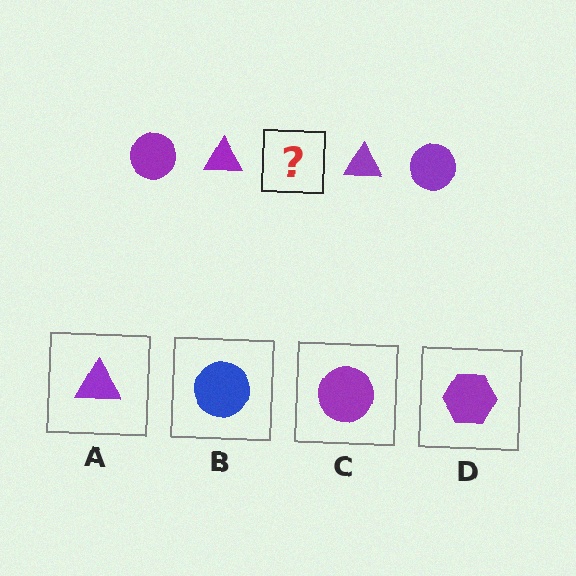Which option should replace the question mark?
Option C.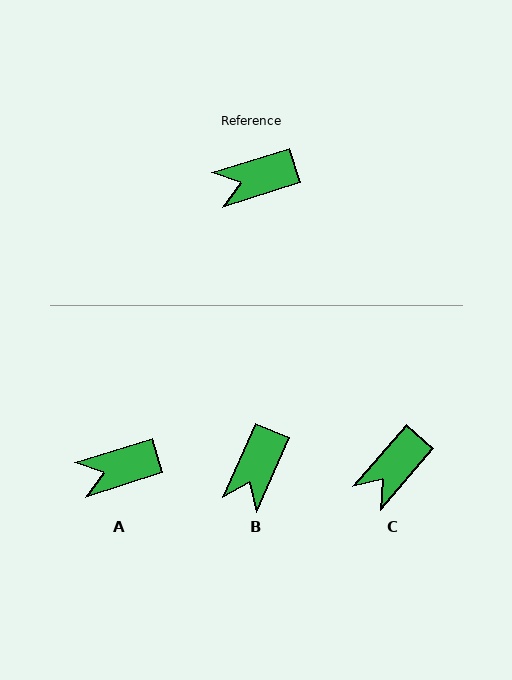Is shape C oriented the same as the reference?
No, it is off by about 32 degrees.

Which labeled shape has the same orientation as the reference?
A.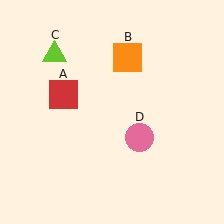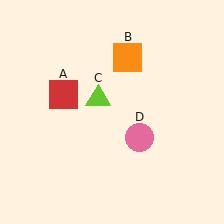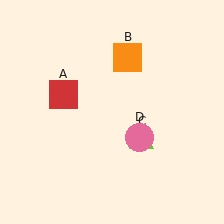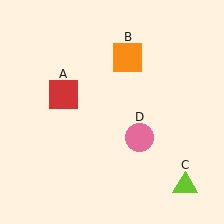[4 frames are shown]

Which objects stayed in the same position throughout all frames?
Red square (object A) and orange square (object B) and pink circle (object D) remained stationary.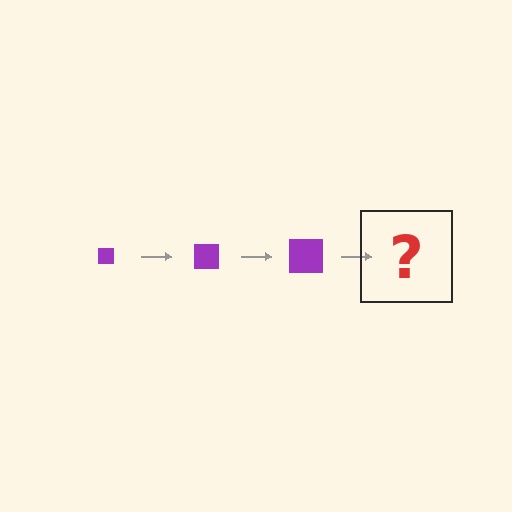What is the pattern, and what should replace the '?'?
The pattern is that the square gets progressively larger each step. The '?' should be a purple square, larger than the previous one.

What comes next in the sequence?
The next element should be a purple square, larger than the previous one.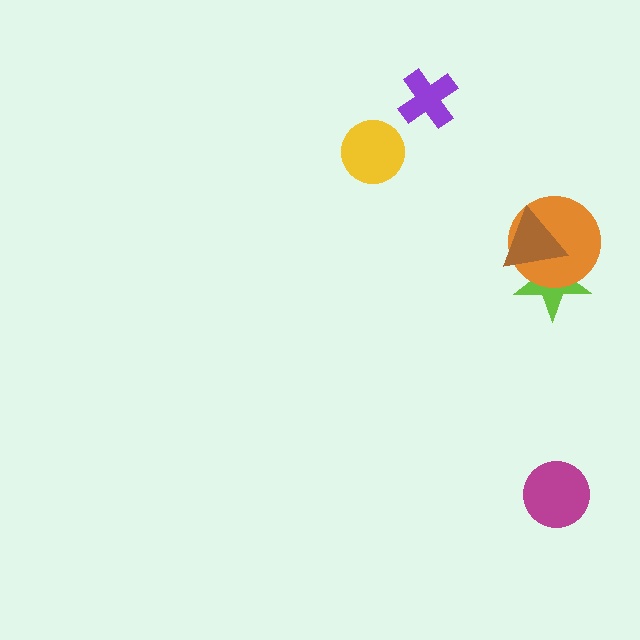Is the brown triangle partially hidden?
No, no other shape covers it.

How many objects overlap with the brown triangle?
2 objects overlap with the brown triangle.